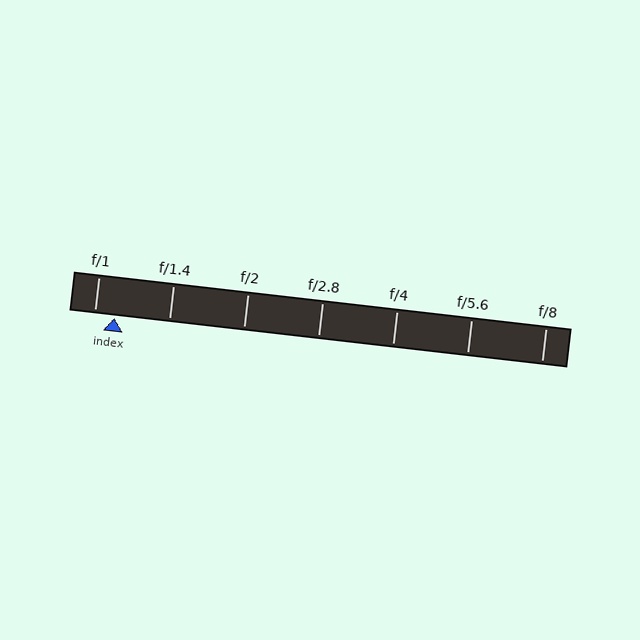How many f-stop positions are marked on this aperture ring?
There are 7 f-stop positions marked.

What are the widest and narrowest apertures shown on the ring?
The widest aperture shown is f/1 and the narrowest is f/8.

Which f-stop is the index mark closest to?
The index mark is closest to f/1.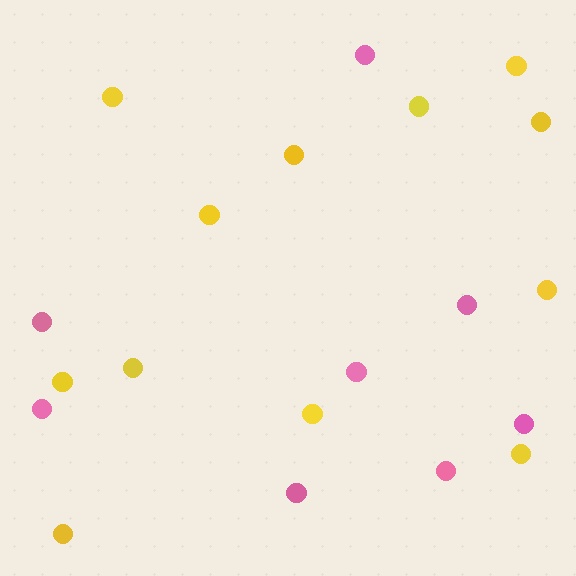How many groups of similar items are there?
There are 2 groups: one group of pink circles (8) and one group of yellow circles (12).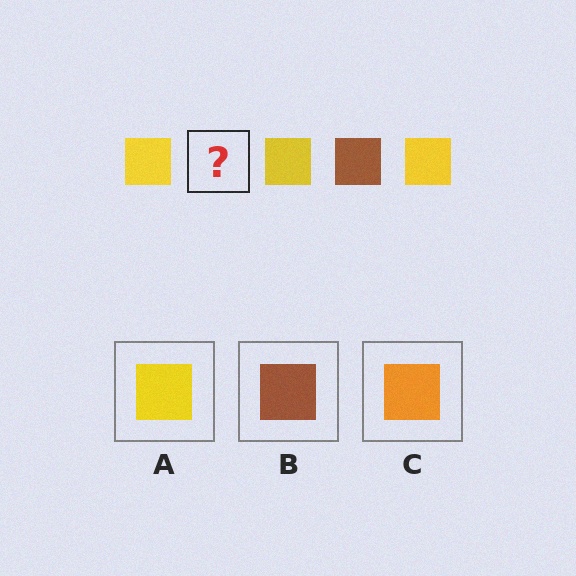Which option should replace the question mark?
Option B.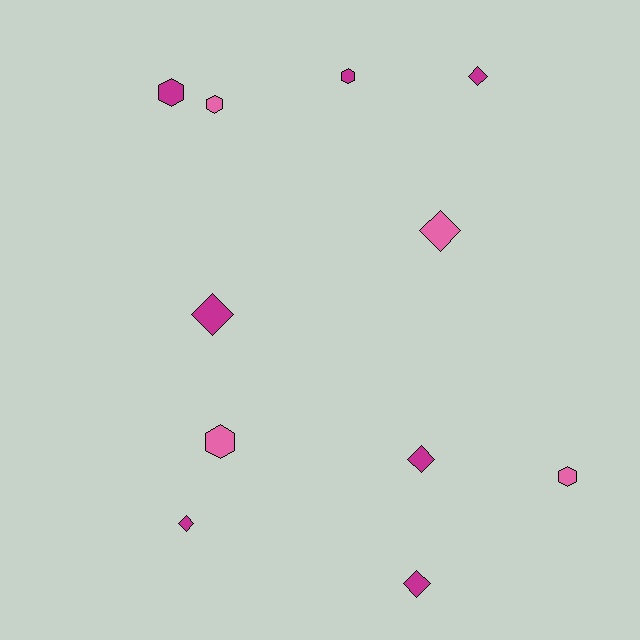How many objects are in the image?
There are 11 objects.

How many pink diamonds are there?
There is 1 pink diamond.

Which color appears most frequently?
Magenta, with 7 objects.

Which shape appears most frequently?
Diamond, with 6 objects.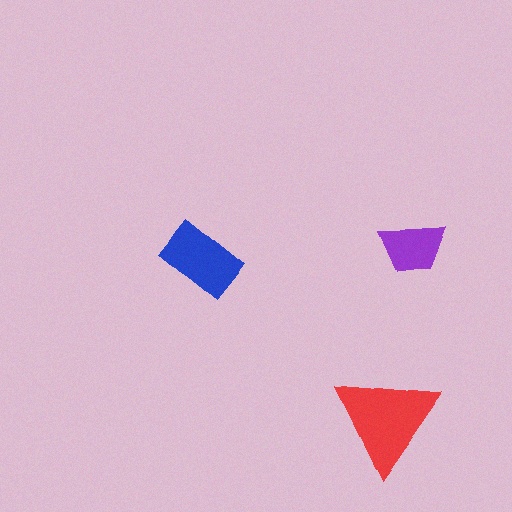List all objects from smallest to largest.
The purple trapezoid, the blue rectangle, the red triangle.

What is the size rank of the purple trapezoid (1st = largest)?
3rd.